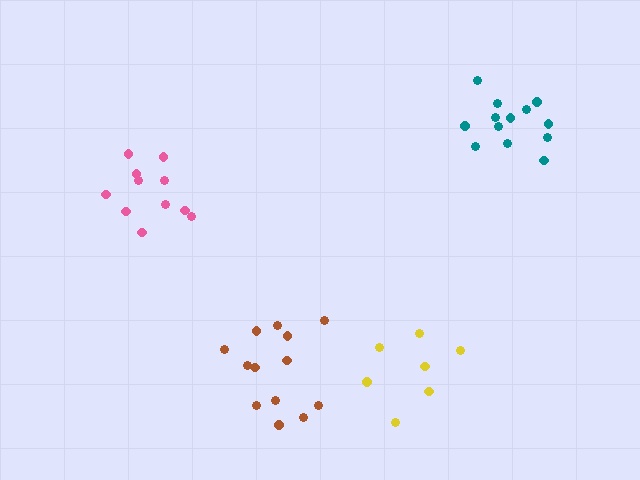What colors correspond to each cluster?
The clusters are colored: brown, teal, pink, yellow.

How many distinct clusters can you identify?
There are 4 distinct clusters.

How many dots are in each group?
Group 1: 13 dots, Group 2: 13 dots, Group 3: 11 dots, Group 4: 7 dots (44 total).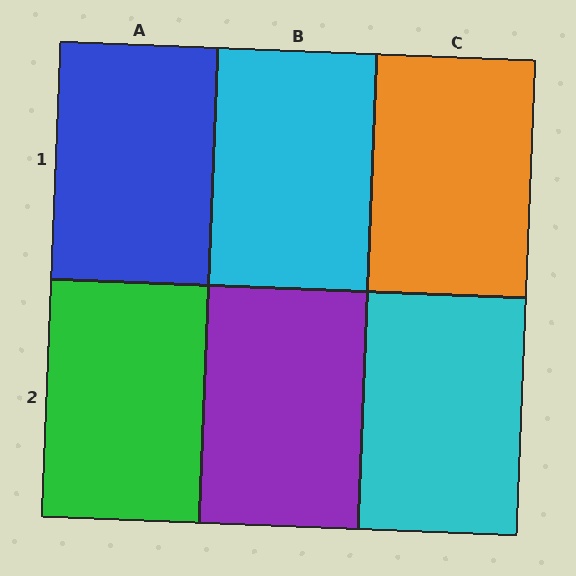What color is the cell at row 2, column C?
Cyan.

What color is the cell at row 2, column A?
Green.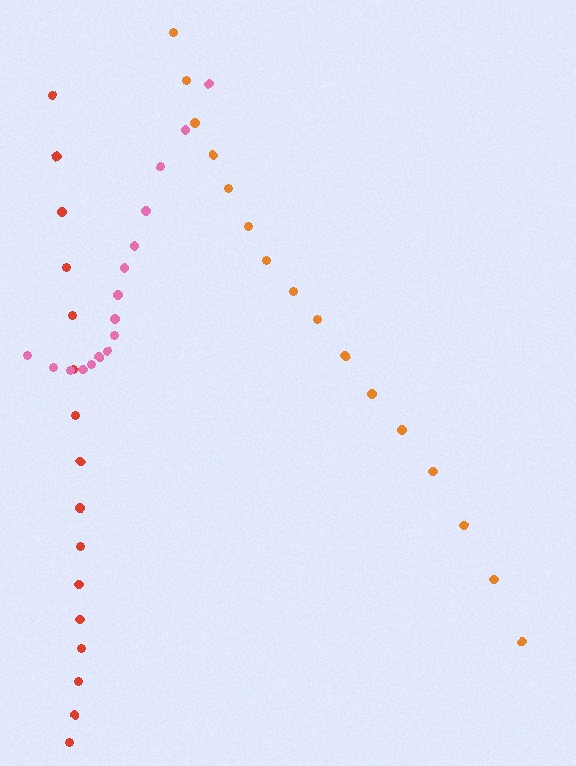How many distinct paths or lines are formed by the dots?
There are 3 distinct paths.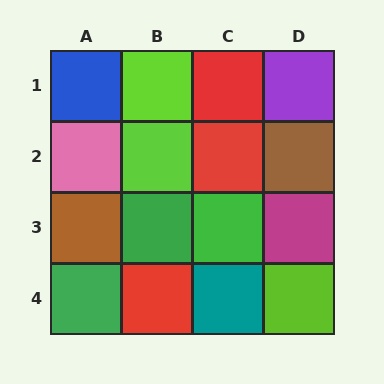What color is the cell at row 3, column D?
Magenta.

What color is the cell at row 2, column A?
Pink.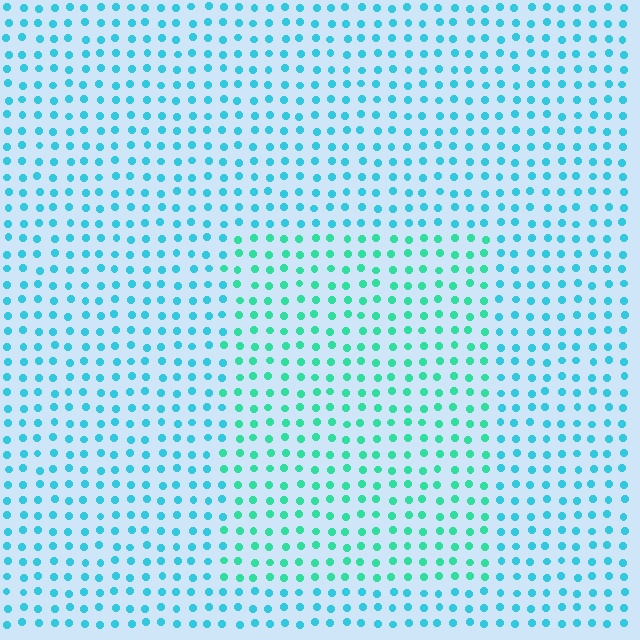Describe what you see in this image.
The image is filled with small cyan elements in a uniform arrangement. A rectangle-shaped region is visible where the elements are tinted to a slightly different hue, forming a subtle color boundary.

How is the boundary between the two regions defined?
The boundary is defined purely by a slight shift in hue (about 30 degrees). Spacing, size, and orientation are identical on both sides.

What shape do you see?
I see a rectangle.